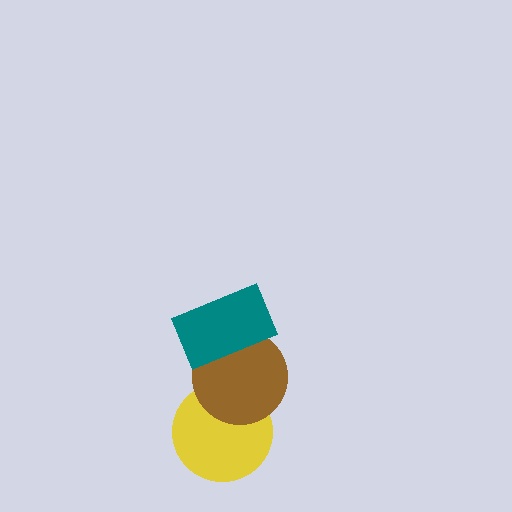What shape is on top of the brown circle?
The teal rectangle is on top of the brown circle.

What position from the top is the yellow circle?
The yellow circle is 3rd from the top.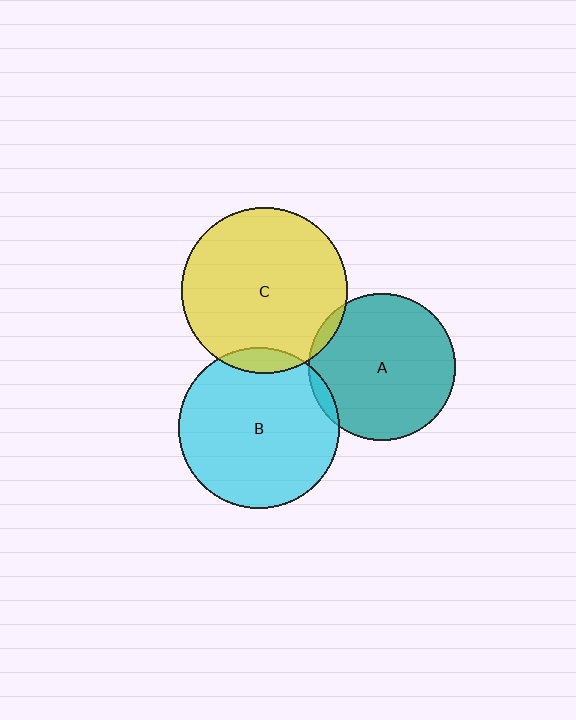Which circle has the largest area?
Circle C (yellow).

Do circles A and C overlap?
Yes.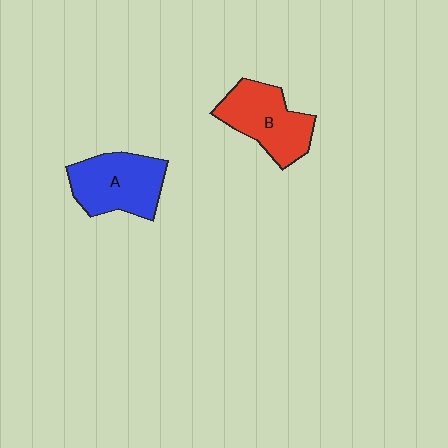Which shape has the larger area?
Shape A (blue).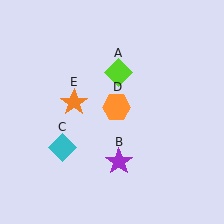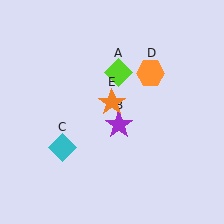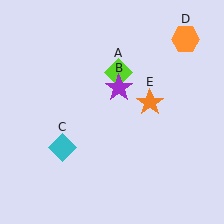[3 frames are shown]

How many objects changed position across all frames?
3 objects changed position: purple star (object B), orange hexagon (object D), orange star (object E).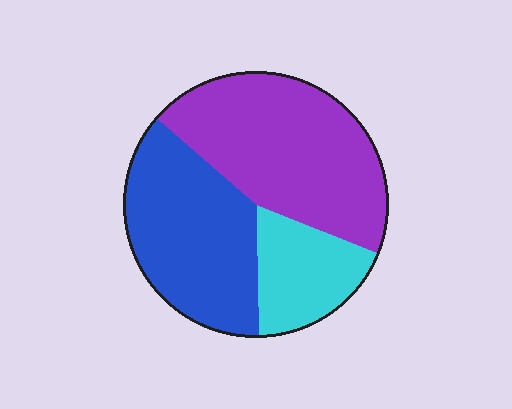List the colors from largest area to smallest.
From largest to smallest: purple, blue, cyan.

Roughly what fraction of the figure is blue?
Blue takes up about three eighths (3/8) of the figure.